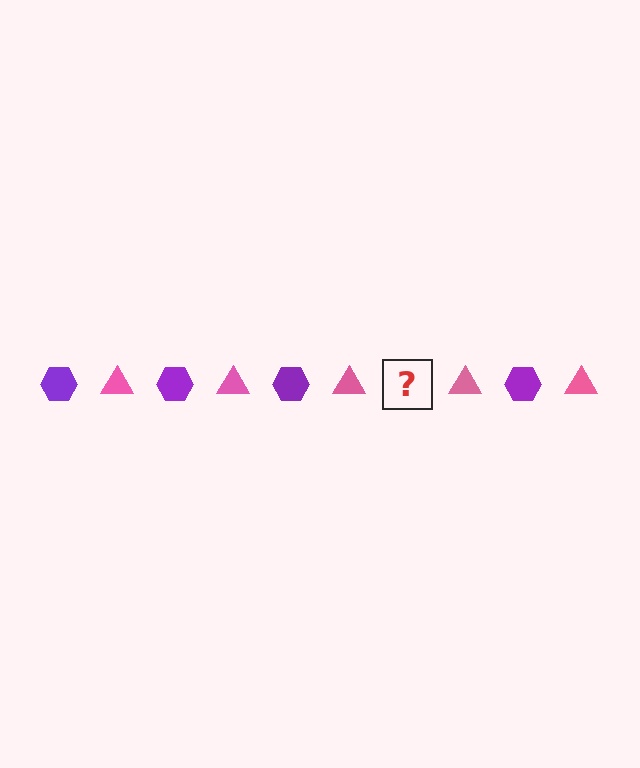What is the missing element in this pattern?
The missing element is a purple hexagon.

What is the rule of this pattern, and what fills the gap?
The rule is that the pattern alternates between purple hexagon and pink triangle. The gap should be filled with a purple hexagon.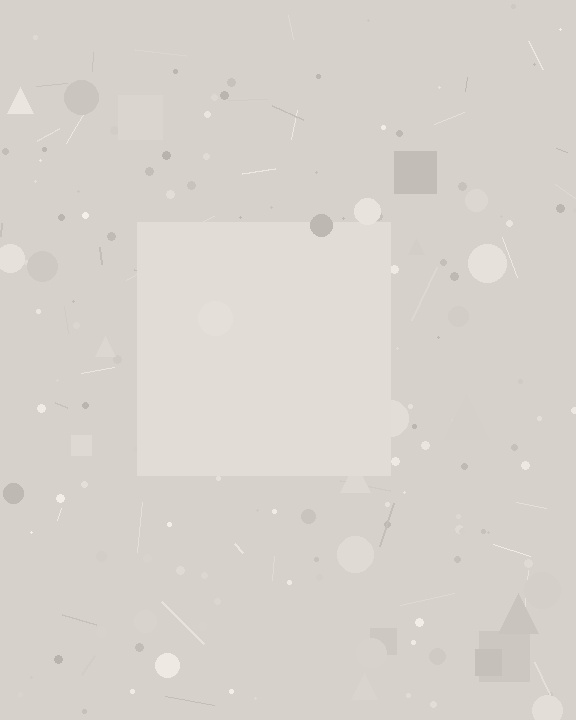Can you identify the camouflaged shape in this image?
The camouflaged shape is a square.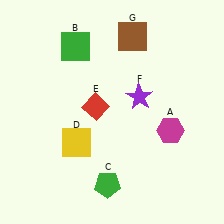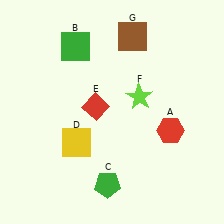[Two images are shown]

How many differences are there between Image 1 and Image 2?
There are 2 differences between the two images.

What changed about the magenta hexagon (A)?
In Image 1, A is magenta. In Image 2, it changed to red.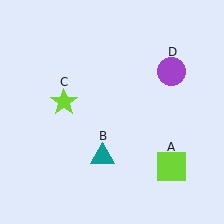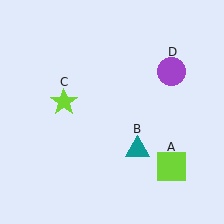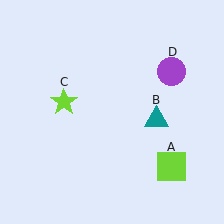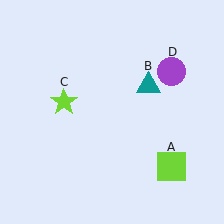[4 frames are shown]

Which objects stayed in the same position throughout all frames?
Lime square (object A) and lime star (object C) and purple circle (object D) remained stationary.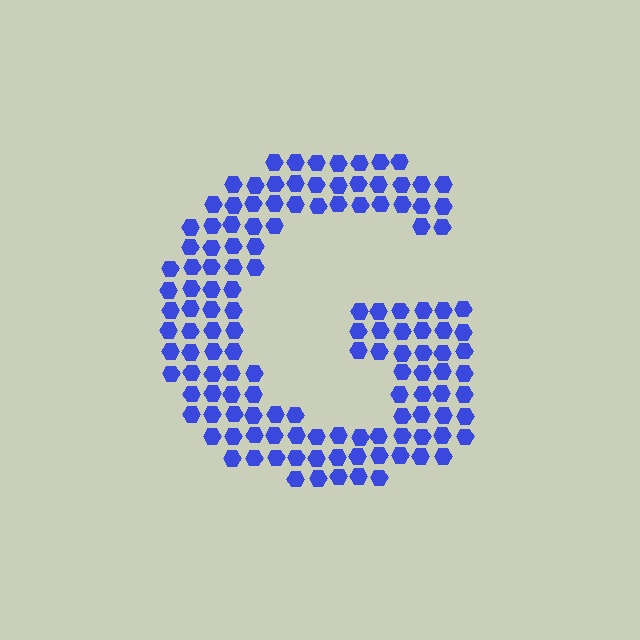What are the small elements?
The small elements are hexagons.